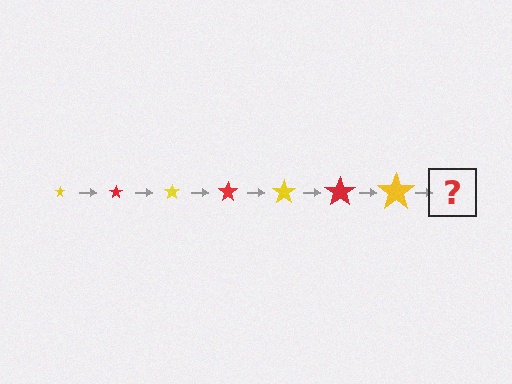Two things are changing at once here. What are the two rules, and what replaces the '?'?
The two rules are that the star grows larger each step and the color cycles through yellow and red. The '?' should be a red star, larger than the previous one.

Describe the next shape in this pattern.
It should be a red star, larger than the previous one.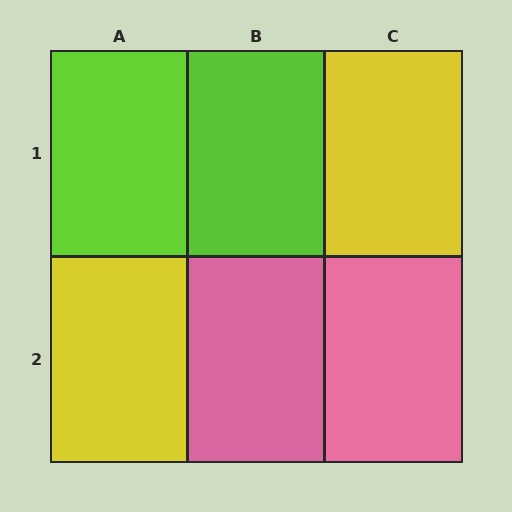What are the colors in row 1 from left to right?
Lime, lime, yellow.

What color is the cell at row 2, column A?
Yellow.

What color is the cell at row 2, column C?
Pink.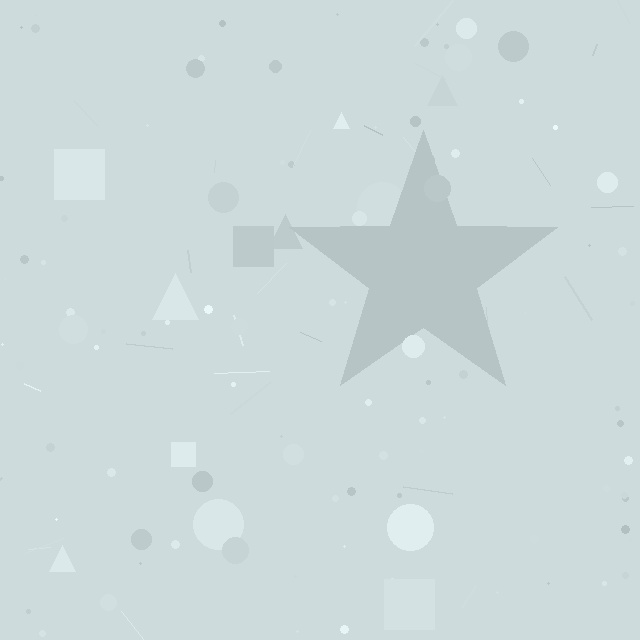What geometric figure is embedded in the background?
A star is embedded in the background.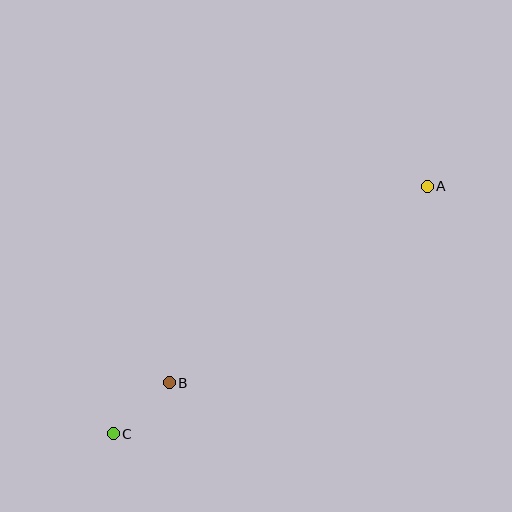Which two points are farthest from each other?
Points A and C are farthest from each other.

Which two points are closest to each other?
Points B and C are closest to each other.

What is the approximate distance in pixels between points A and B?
The distance between A and B is approximately 324 pixels.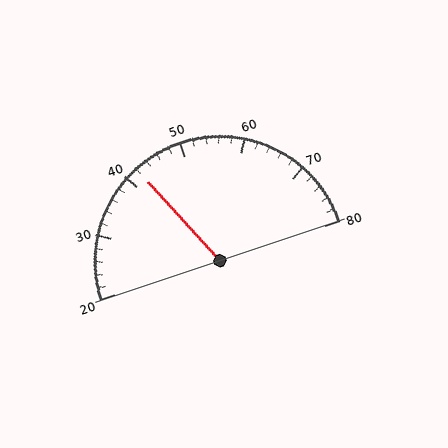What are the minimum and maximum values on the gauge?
The gauge ranges from 20 to 80.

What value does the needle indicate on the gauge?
The needle indicates approximately 42.